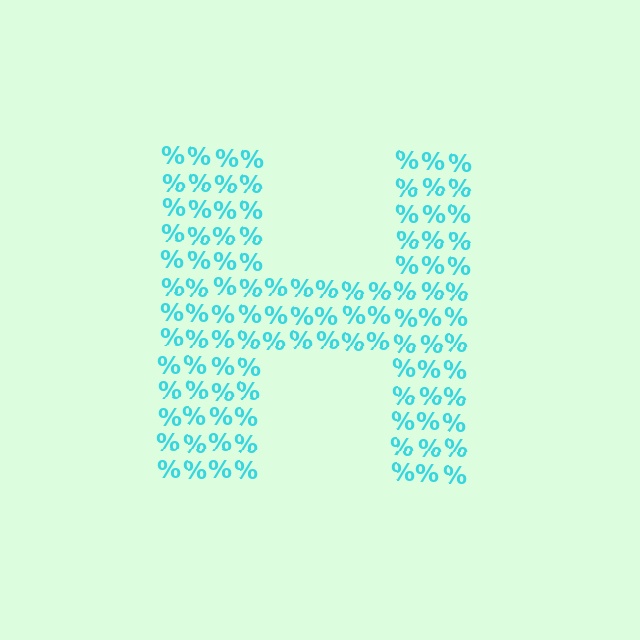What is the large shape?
The large shape is the letter H.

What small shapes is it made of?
It is made of small percent signs.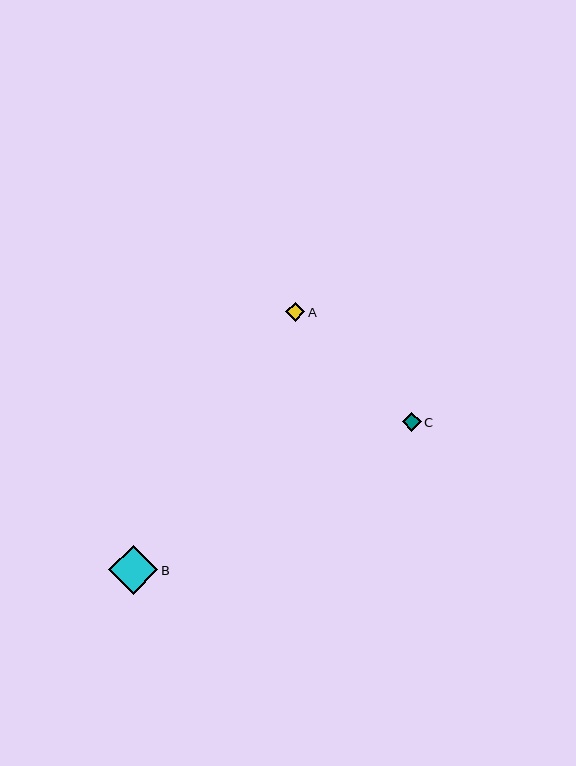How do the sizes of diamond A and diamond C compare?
Diamond A and diamond C are approximately the same size.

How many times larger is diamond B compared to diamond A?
Diamond B is approximately 2.6 times the size of diamond A.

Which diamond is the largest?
Diamond B is the largest with a size of approximately 49 pixels.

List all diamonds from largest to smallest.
From largest to smallest: B, A, C.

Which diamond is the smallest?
Diamond C is the smallest with a size of approximately 19 pixels.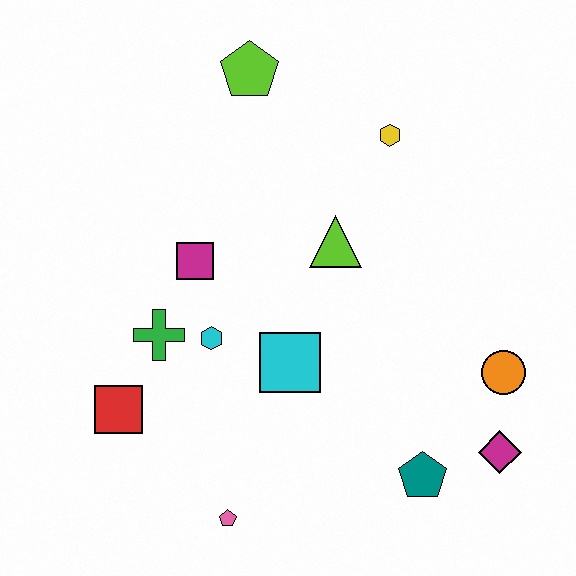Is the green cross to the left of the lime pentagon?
Yes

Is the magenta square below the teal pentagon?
No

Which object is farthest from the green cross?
The magenta diamond is farthest from the green cross.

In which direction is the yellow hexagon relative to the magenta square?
The yellow hexagon is to the right of the magenta square.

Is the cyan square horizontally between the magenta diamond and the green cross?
Yes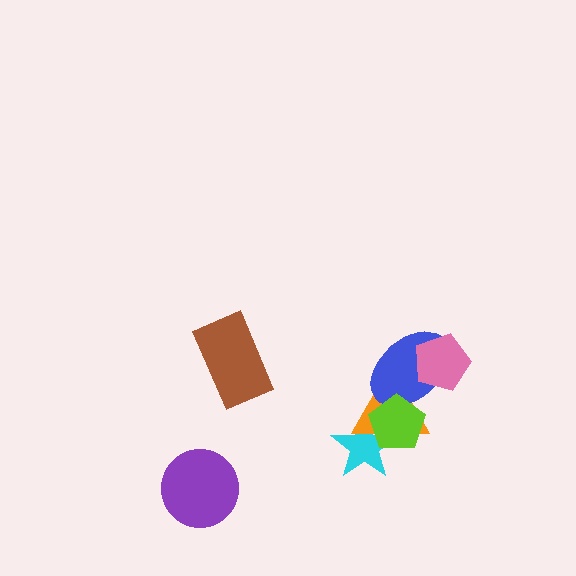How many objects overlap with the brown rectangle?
0 objects overlap with the brown rectangle.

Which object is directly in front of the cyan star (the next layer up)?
The orange triangle is directly in front of the cyan star.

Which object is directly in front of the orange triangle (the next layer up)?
The blue ellipse is directly in front of the orange triangle.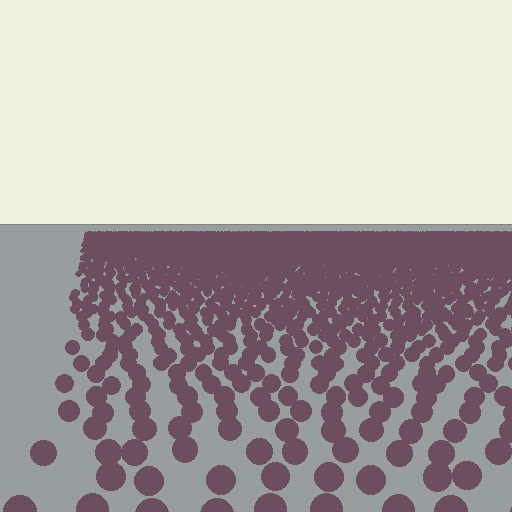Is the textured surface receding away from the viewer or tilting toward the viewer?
The surface is receding away from the viewer. Texture elements get smaller and denser toward the top.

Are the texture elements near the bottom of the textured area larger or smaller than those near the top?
Larger. Near the bottom, elements are closer to the viewer and appear at a bigger on-screen size.